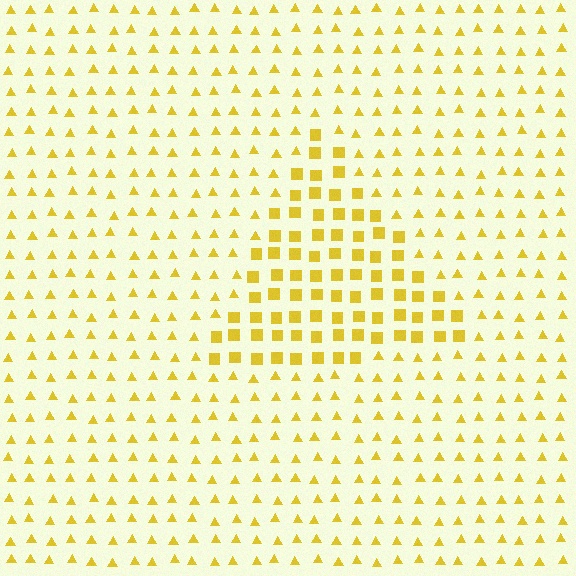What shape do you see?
I see a triangle.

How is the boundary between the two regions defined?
The boundary is defined by a change in element shape: squares inside vs. triangles outside. All elements share the same color and spacing.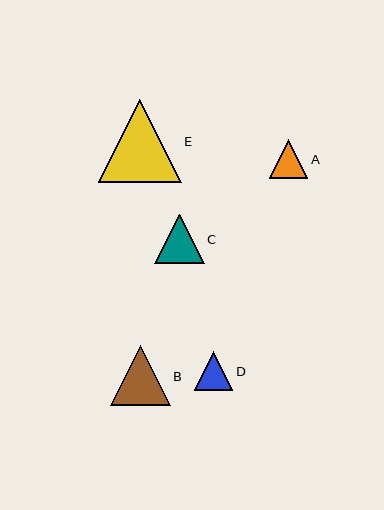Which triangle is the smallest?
Triangle D is the smallest with a size of approximately 38 pixels.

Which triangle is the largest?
Triangle E is the largest with a size of approximately 83 pixels.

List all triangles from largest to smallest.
From largest to smallest: E, B, C, A, D.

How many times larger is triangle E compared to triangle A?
Triangle E is approximately 2.1 times the size of triangle A.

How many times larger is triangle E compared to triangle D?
Triangle E is approximately 2.2 times the size of triangle D.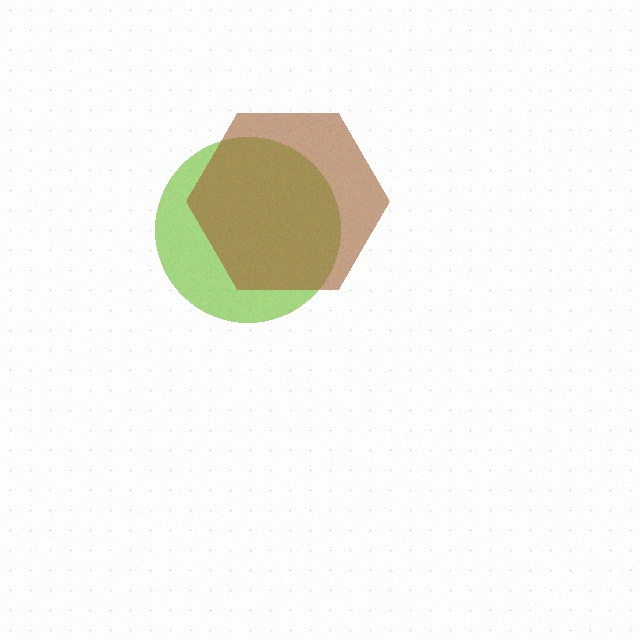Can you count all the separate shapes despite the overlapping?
Yes, there are 2 separate shapes.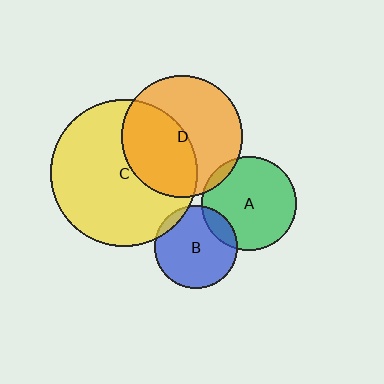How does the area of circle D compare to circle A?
Approximately 1.7 times.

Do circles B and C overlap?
Yes.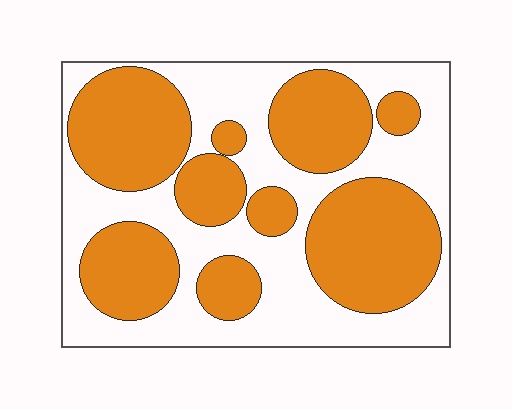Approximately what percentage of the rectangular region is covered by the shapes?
Approximately 50%.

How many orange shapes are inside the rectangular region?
9.